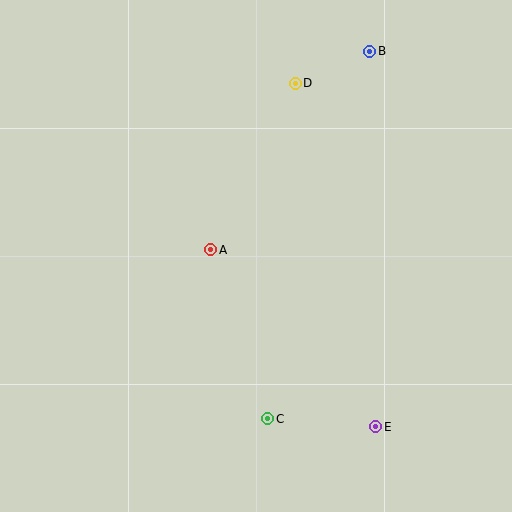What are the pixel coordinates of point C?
Point C is at (268, 419).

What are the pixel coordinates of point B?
Point B is at (370, 51).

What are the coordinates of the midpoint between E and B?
The midpoint between E and B is at (373, 239).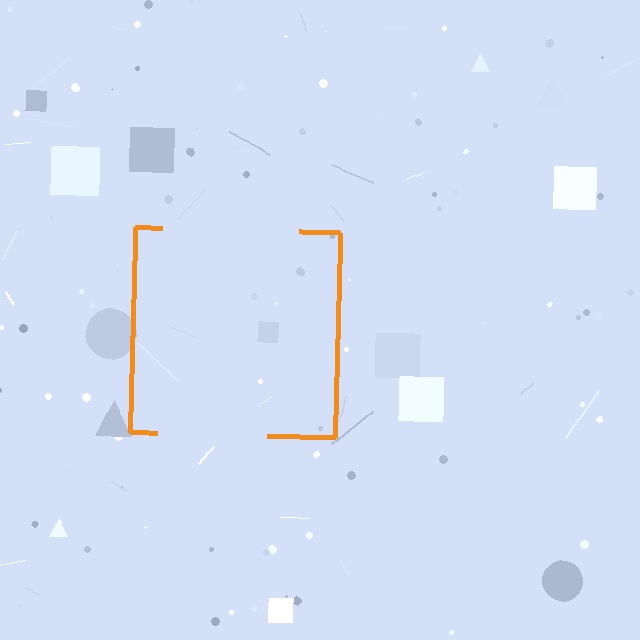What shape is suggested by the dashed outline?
The dashed outline suggests a square.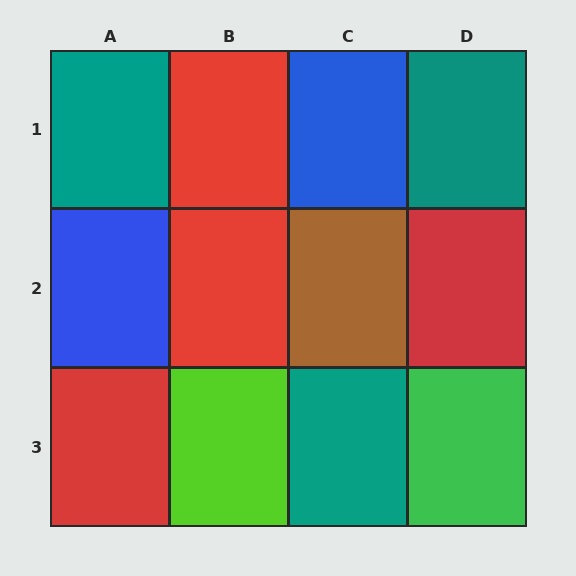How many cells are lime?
1 cell is lime.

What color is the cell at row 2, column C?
Brown.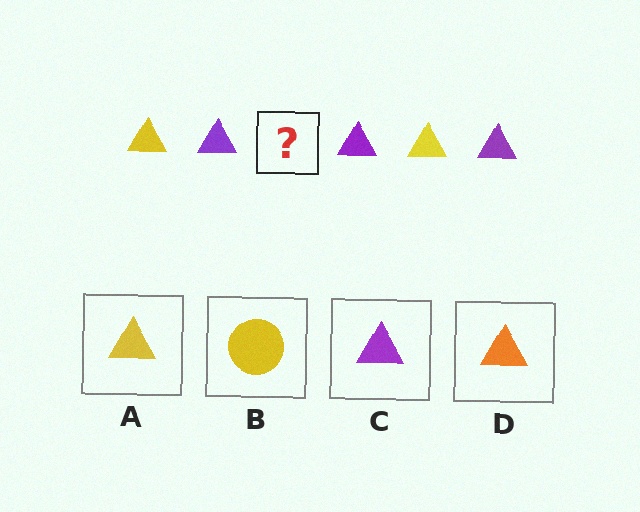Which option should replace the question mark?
Option A.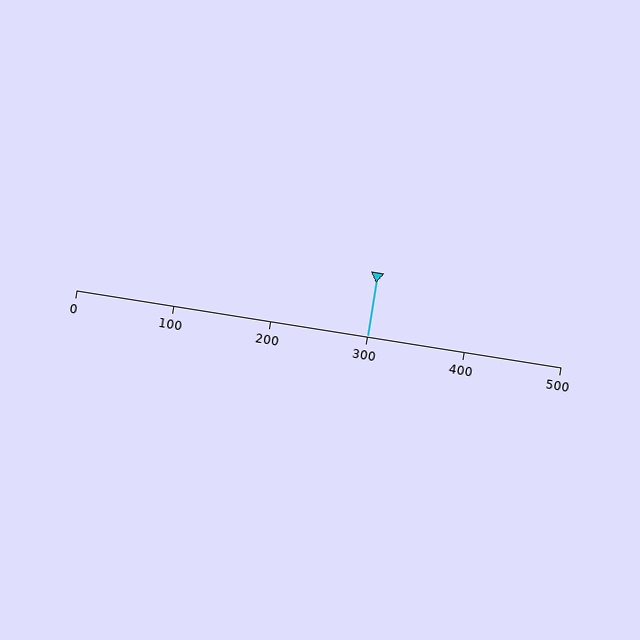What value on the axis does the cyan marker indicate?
The marker indicates approximately 300.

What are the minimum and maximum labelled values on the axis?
The axis runs from 0 to 500.